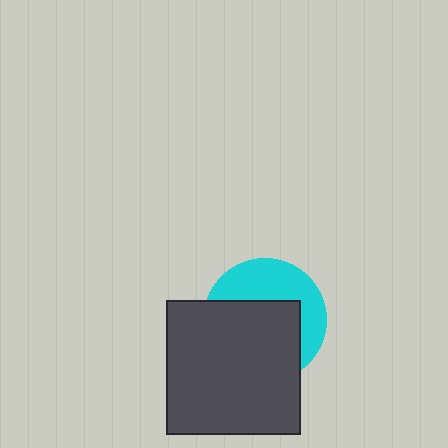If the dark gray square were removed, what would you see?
You would see the complete cyan circle.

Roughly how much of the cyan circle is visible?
A small part of it is visible (roughly 41%).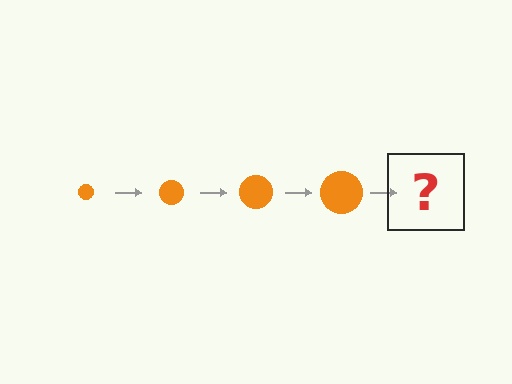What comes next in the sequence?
The next element should be an orange circle, larger than the previous one.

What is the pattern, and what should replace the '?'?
The pattern is that the circle gets progressively larger each step. The '?' should be an orange circle, larger than the previous one.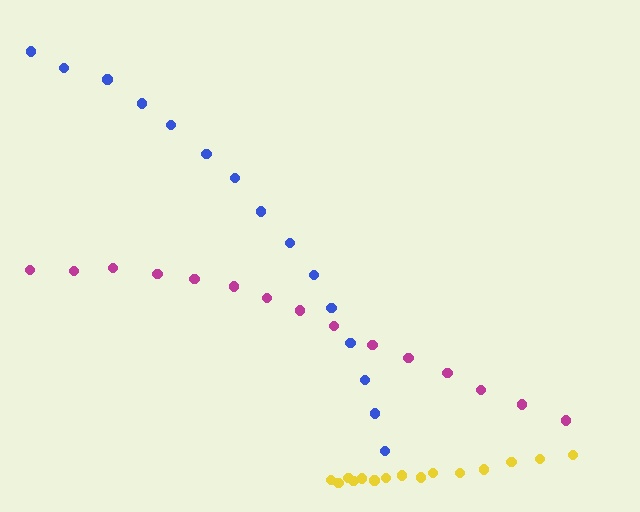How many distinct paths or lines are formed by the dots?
There are 3 distinct paths.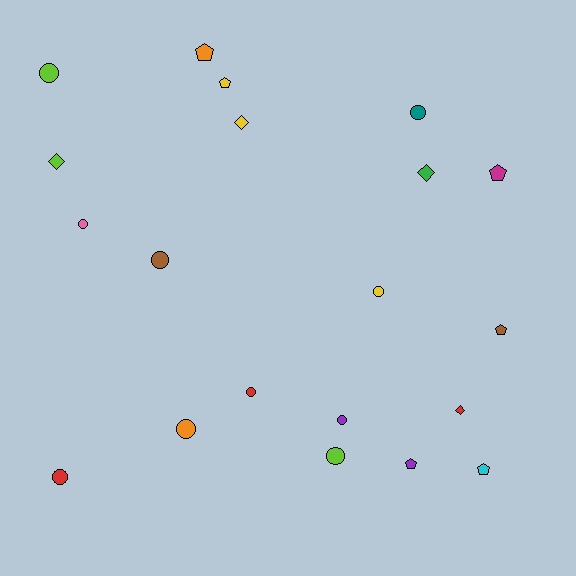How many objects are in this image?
There are 20 objects.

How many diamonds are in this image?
There are 4 diamonds.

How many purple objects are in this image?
There are 2 purple objects.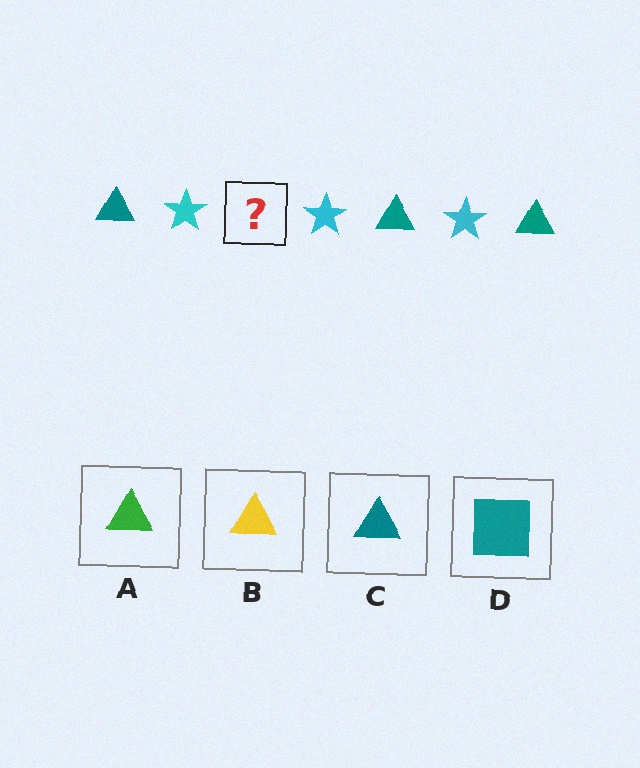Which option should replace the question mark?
Option C.